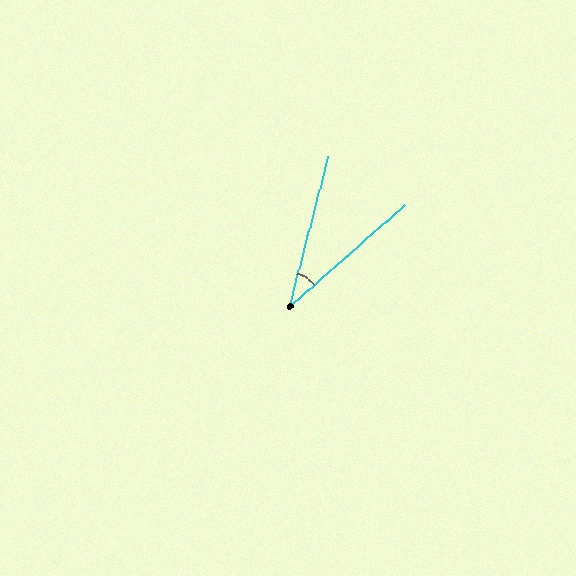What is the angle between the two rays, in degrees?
Approximately 34 degrees.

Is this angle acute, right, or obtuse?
It is acute.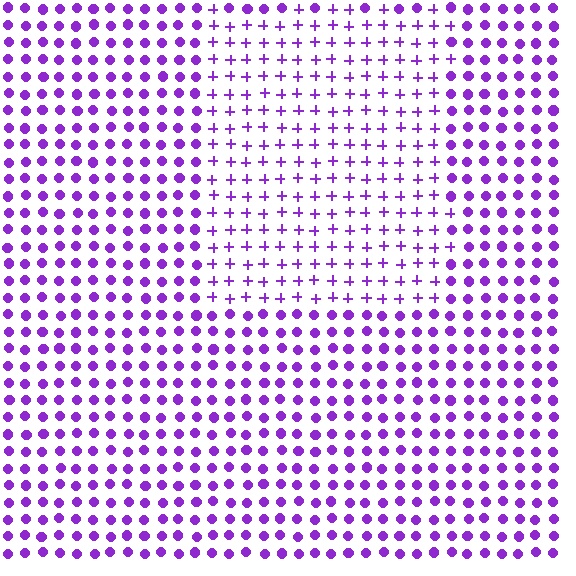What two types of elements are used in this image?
The image uses plus signs inside the rectangle region and circles outside it.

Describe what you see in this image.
The image is filled with small purple elements arranged in a uniform grid. A rectangle-shaped region contains plus signs, while the surrounding area contains circles. The boundary is defined purely by the change in element shape.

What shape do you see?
I see a rectangle.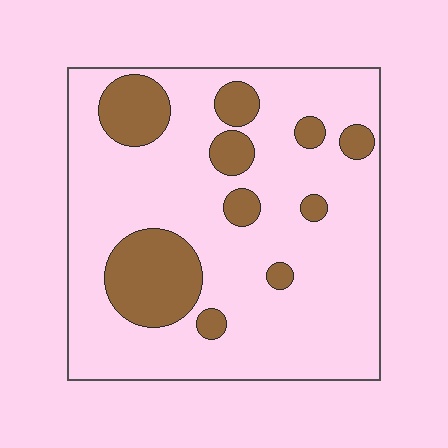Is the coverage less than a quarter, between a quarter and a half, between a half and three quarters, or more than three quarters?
Less than a quarter.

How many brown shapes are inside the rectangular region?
10.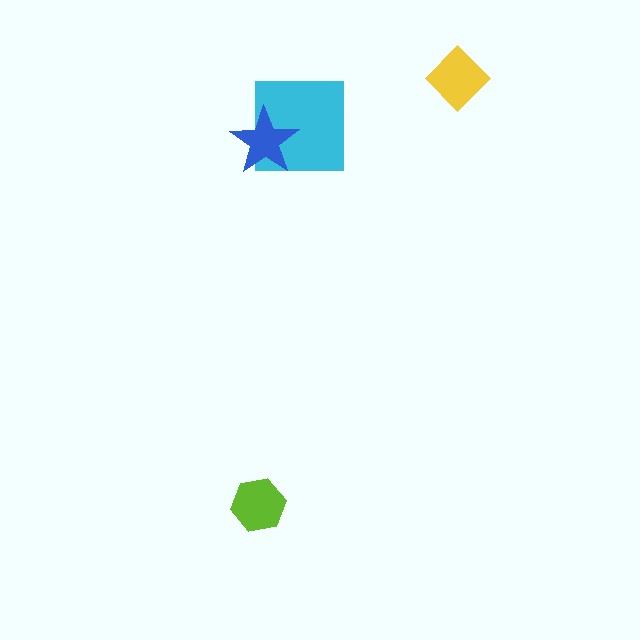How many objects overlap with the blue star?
1 object overlaps with the blue star.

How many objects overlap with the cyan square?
1 object overlaps with the cyan square.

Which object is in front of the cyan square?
The blue star is in front of the cyan square.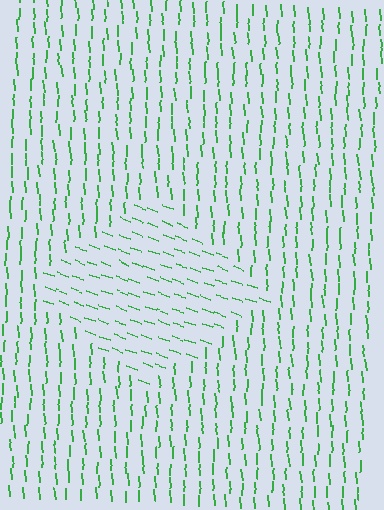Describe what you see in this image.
The image is filled with small green line segments. A diamond region in the image has lines oriented differently from the surrounding lines, creating a visible texture boundary.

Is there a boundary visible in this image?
Yes, there is a texture boundary formed by a change in line orientation.